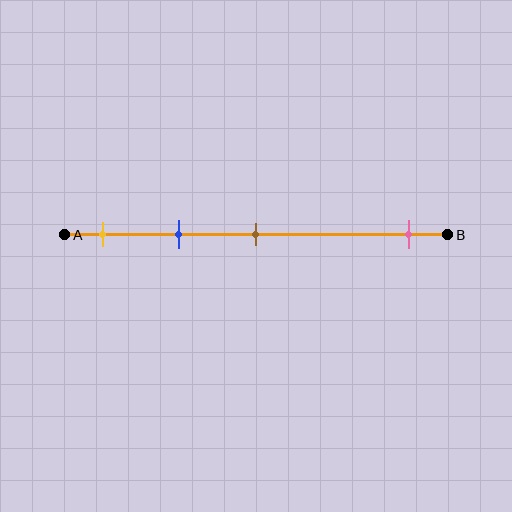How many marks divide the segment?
There are 4 marks dividing the segment.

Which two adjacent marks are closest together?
The yellow and blue marks are the closest adjacent pair.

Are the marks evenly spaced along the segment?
No, the marks are not evenly spaced.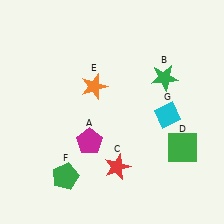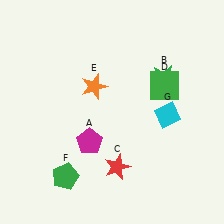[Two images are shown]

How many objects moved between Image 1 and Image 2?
1 object moved between the two images.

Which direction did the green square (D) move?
The green square (D) moved up.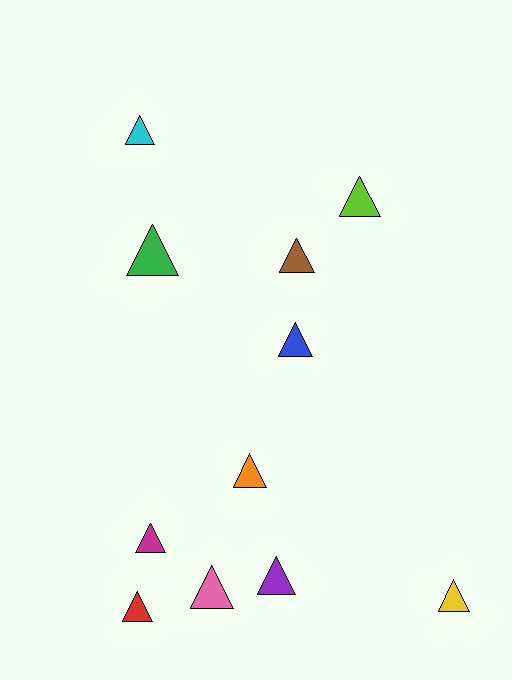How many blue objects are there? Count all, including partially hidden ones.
There is 1 blue object.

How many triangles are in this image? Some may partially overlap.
There are 11 triangles.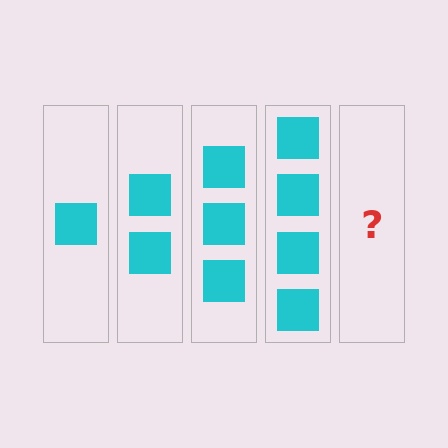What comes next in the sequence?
The next element should be 5 squares.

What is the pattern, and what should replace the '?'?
The pattern is that each step adds one more square. The '?' should be 5 squares.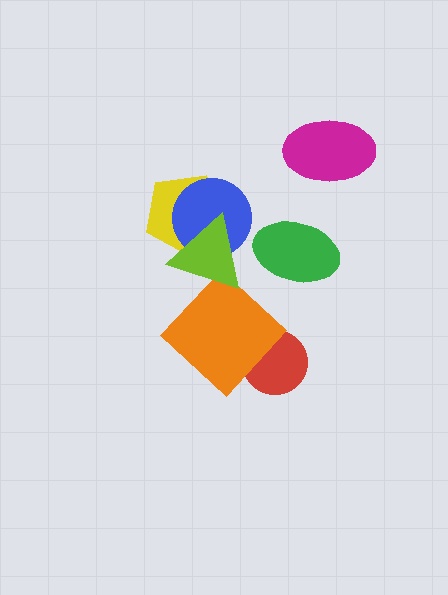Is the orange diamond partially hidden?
Yes, it is partially covered by another shape.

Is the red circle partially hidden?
Yes, it is partially covered by another shape.